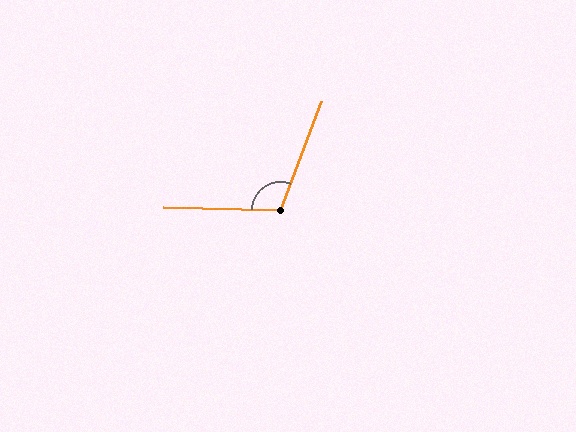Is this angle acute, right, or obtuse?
It is obtuse.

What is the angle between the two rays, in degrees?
Approximately 109 degrees.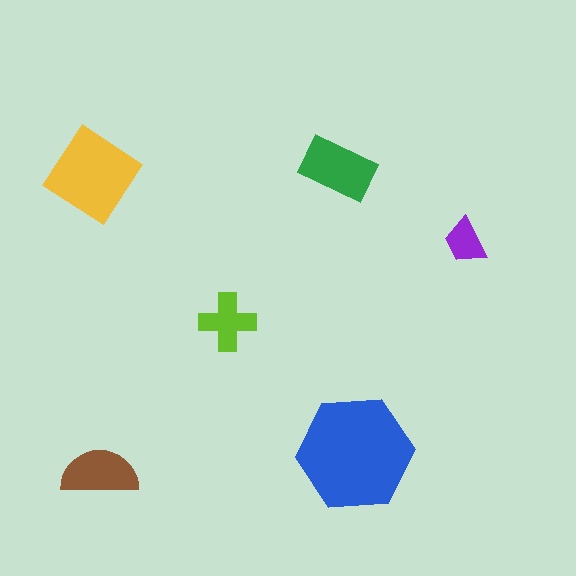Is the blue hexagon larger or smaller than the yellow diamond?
Larger.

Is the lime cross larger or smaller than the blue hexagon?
Smaller.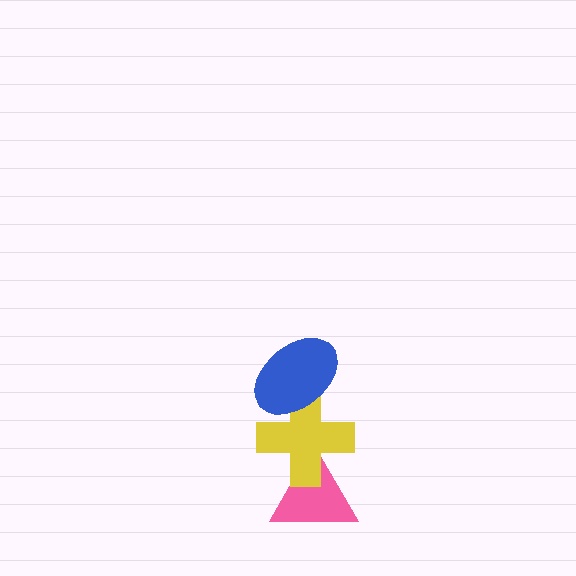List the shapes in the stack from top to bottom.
From top to bottom: the blue ellipse, the yellow cross, the pink triangle.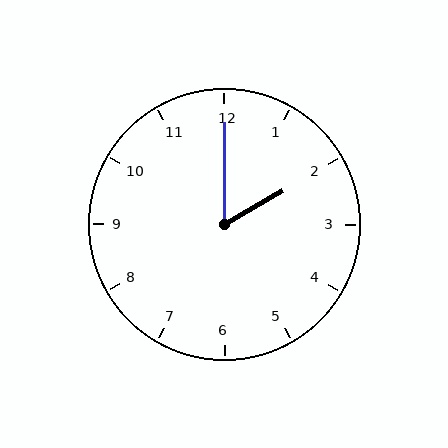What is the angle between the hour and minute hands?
Approximately 60 degrees.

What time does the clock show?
2:00.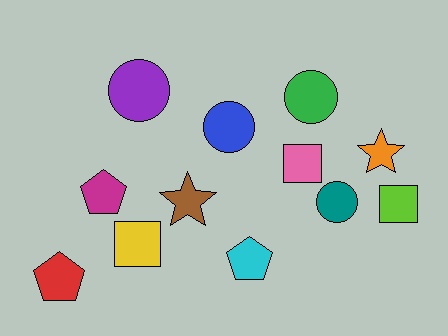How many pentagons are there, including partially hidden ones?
There are 3 pentagons.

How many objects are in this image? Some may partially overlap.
There are 12 objects.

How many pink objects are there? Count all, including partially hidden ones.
There is 1 pink object.